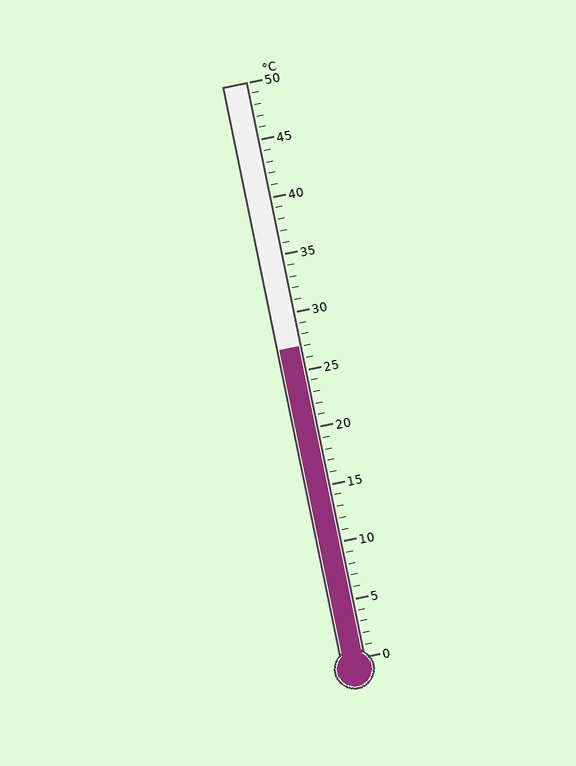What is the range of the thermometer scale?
The thermometer scale ranges from 0°C to 50°C.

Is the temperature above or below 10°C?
The temperature is above 10°C.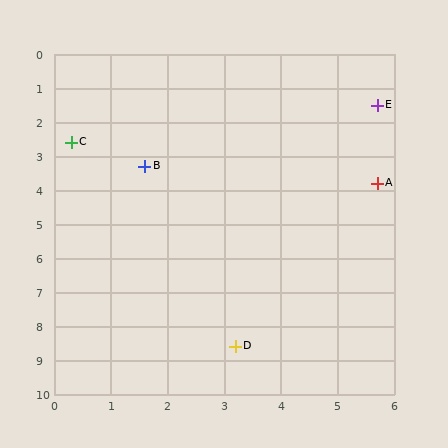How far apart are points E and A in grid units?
Points E and A are about 2.3 grid units apart.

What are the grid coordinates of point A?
Point A is at approximately (5.7, 3.8).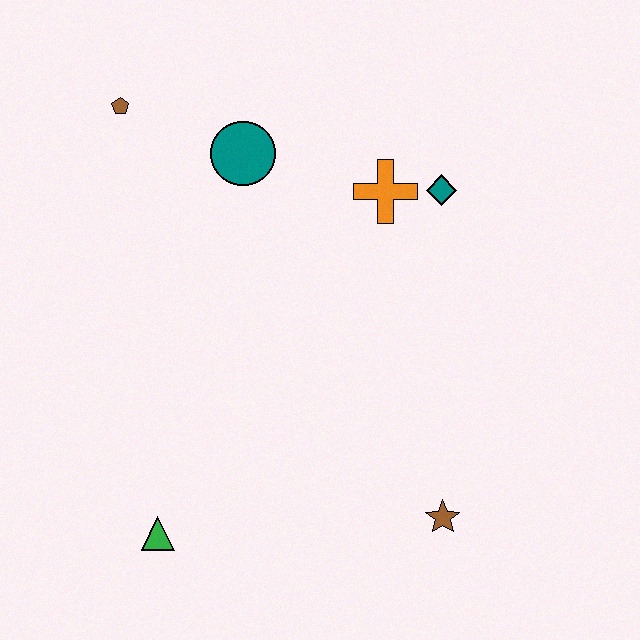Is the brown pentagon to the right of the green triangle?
No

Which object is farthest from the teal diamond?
The green triangle is farthest from the teal diamond.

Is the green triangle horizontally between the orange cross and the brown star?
No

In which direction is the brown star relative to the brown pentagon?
The brown star is below the brown pentagon.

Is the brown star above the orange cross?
No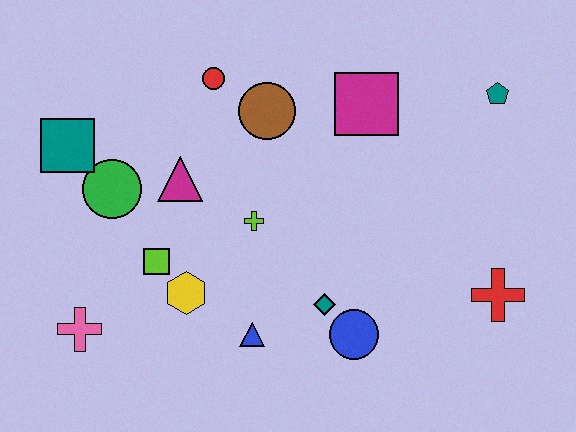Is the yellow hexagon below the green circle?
Yes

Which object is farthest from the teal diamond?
The teal square is farthest from the teal diamond.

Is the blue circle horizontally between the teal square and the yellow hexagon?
No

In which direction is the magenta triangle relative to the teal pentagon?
The magenta triangle is to the left of the teal pentagon.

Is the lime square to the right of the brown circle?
No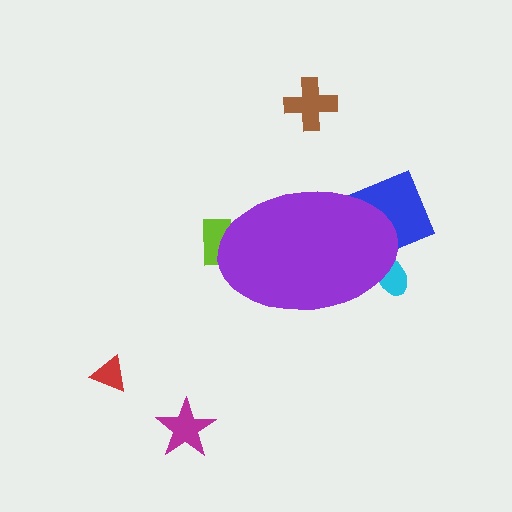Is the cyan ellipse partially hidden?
Yes, the cyan ellipse is partially hidden behind the purple ellipse.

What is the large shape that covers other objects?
A purple ellipse.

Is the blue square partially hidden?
Yes, the blue square is partially hidden behind the purple ellipse.